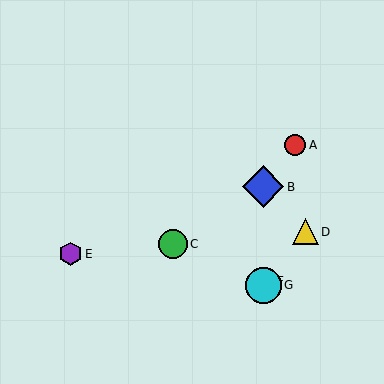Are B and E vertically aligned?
No, B is at x≈263 and E is at x≈71.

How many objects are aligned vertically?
3 objects (B, F, G) are aligned vertically.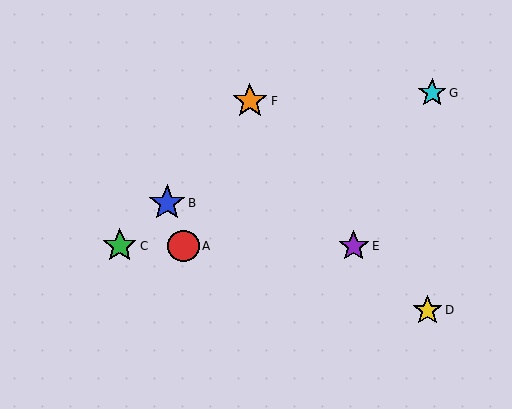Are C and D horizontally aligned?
No, C is at y≈246 and D is at y≈310.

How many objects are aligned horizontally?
3 objects (A, C, E) are aligned horizontally.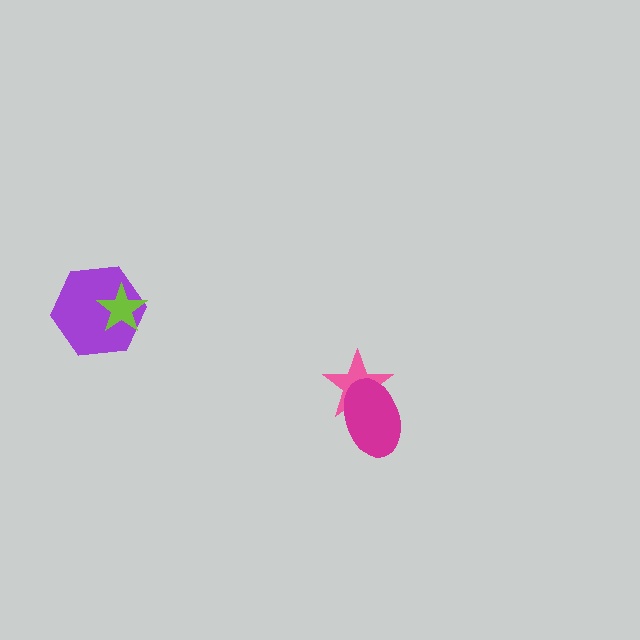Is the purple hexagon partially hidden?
Yes, it is partially covered by another shape.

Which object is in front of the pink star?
The magenta ellipse is in front of the pink star.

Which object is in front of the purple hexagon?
The lime star is in front of the purple hexagon.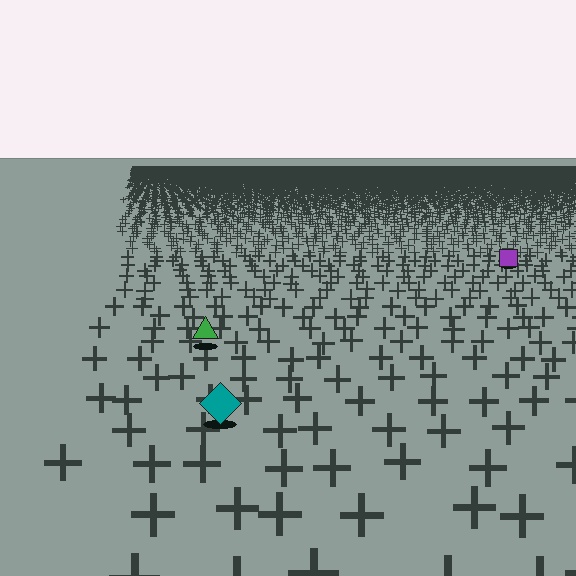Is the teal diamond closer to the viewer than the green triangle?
Yes. The teal diamond is closer — you can tell from the texture gradient: the ground texture is coarser near it.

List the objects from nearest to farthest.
From nearest to farthest: the teal diamond, the green triangle, the purple square.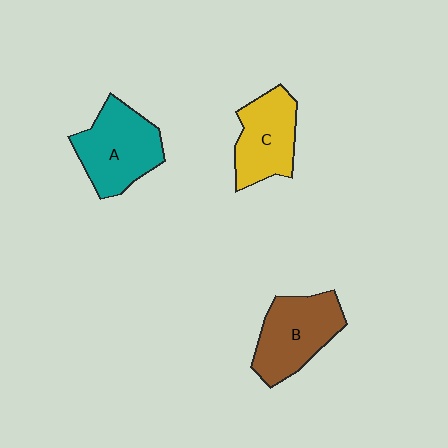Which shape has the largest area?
Shape A (teal).